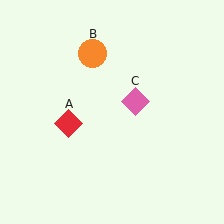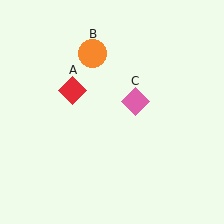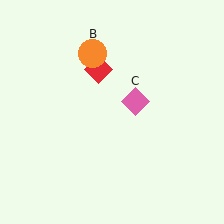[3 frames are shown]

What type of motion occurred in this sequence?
The red diamond (object A) rotated clockwise around the center of the scene.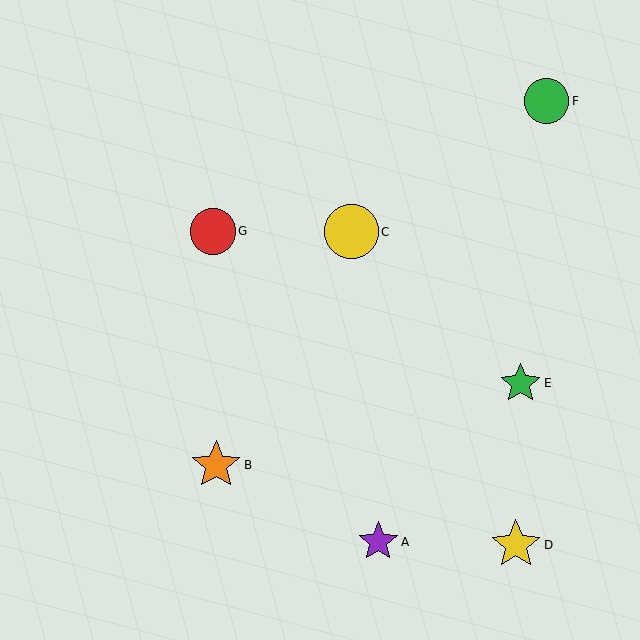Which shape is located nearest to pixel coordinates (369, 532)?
The purple star (labeled A) at (378, 542) is nearest to that location.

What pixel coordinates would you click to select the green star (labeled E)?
Click at (521, 383) to select the green star E.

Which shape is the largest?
The yellow circle (labeled C) is the largest.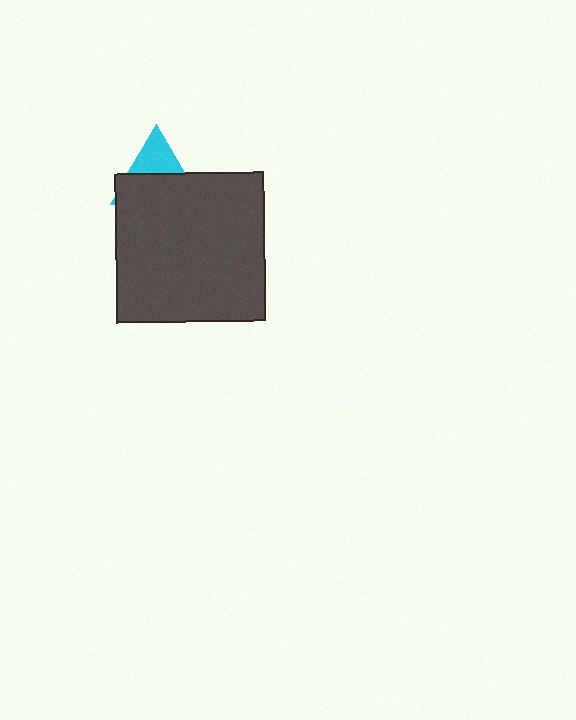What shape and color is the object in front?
The object in front is a dark gray square.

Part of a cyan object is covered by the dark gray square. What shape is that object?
It is a triangle.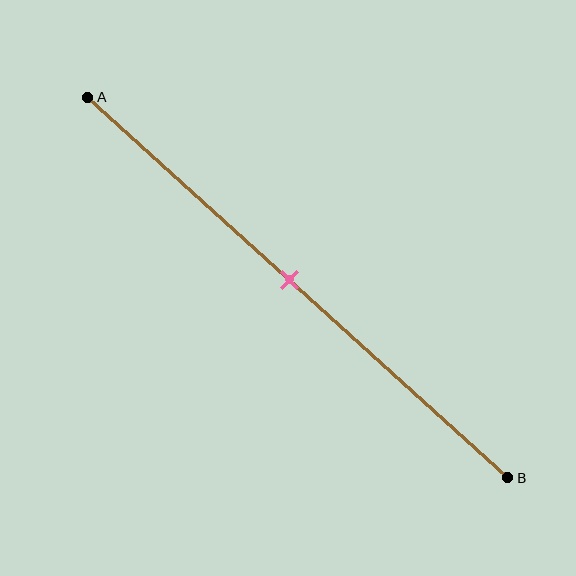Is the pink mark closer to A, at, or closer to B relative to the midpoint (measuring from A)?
The pink mark is approximately at the midpoint of segment AB.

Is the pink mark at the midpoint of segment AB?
Yes, the mark is approximately at the midpoint.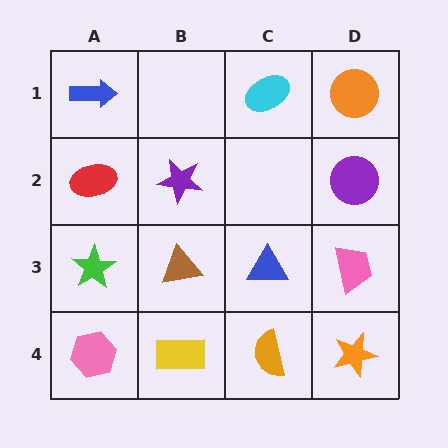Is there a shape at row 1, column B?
No, that cell is empty.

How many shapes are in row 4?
4 shapes.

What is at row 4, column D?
An orange star.